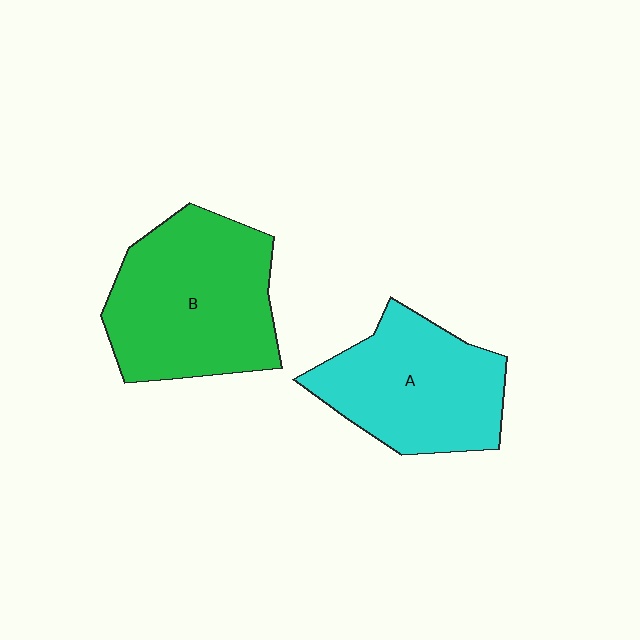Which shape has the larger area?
Shape B (green).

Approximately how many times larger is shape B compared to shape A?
Approximately 1.2 times.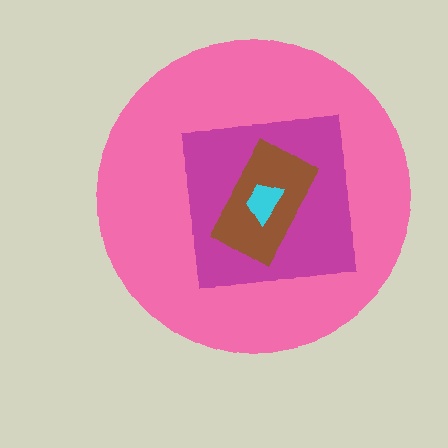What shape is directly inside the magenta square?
The brown rectangle.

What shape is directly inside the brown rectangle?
The cyan trapezoid.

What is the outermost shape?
The pink circle.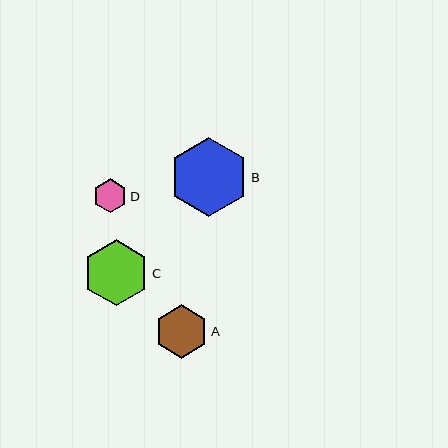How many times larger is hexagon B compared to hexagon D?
Hexagon B is approximately 2.3 times the size of hexagon D.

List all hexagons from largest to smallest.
From largest to smallest: B, C, A, D.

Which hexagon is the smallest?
Hexagon D is the smallest with a size of approximately 34 pixels.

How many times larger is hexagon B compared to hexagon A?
Hexagon B is approximately 1.5 times the size of hexagon A.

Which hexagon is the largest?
Hexagon B is the largest with a size of approximately 79 pixels.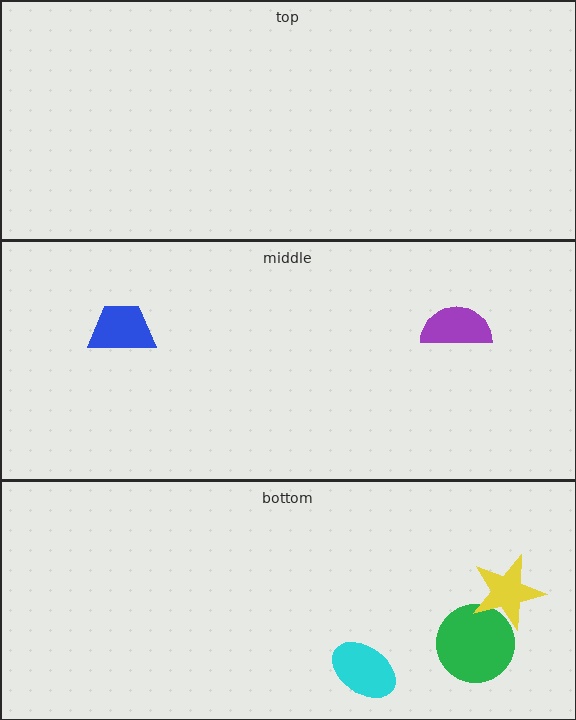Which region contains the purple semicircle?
The middle region.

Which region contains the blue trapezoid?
The middle region.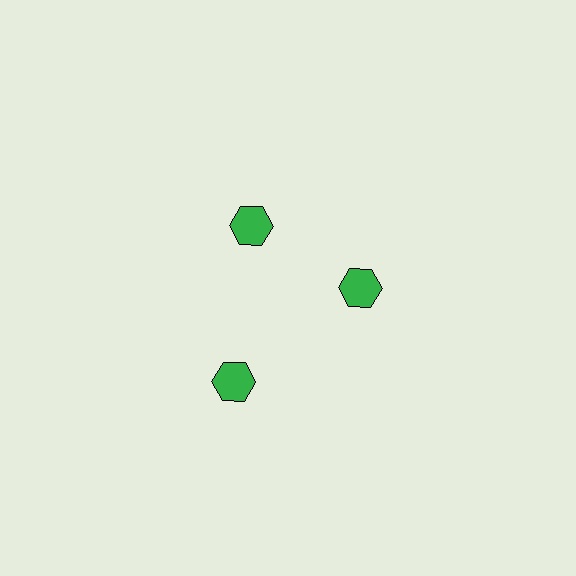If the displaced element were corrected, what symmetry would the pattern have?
It would have 3-fold rotational symmetry — the pattern would map onto itself every 120 degrees.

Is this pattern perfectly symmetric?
No. The 3 green hexagons are arranged in a ring, but one element near the 7 o'clock position is pushed outward from the center, breaking the 3-fold rotational symmetry.